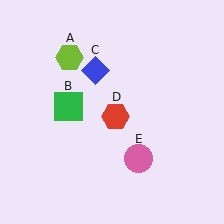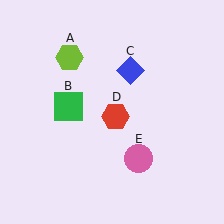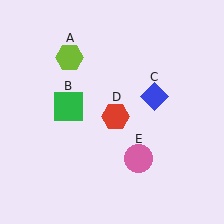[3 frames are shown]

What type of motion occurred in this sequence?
The blue diamond (object C) rotated clockwise around the center of the scene.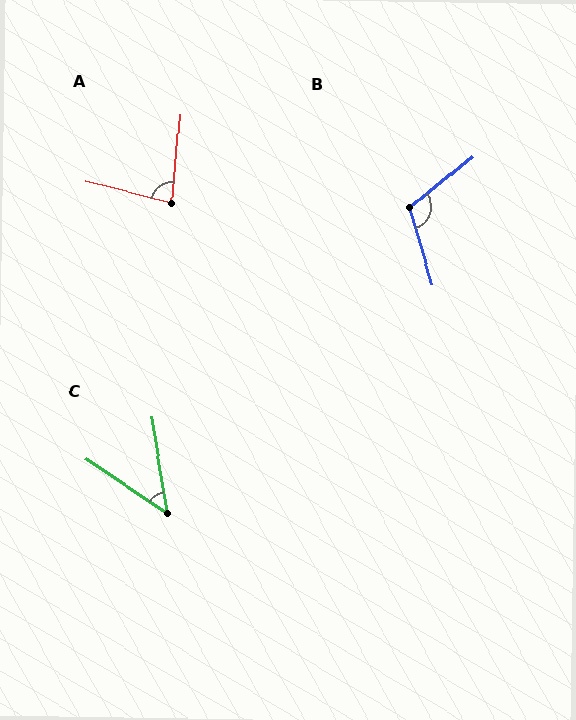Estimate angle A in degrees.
Approximately 82 degrees.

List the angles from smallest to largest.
C (47°), A (82°), B (112°).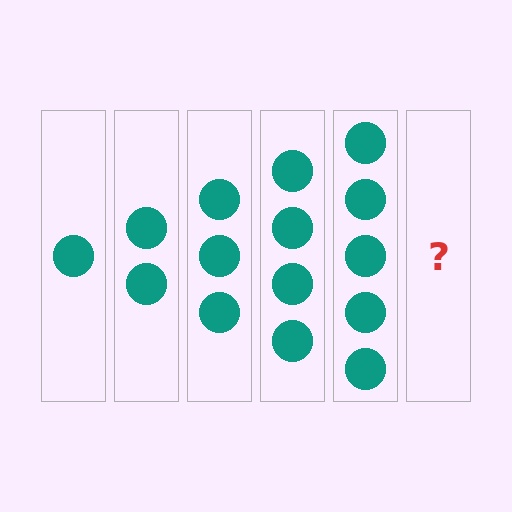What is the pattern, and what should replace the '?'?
The pattern is that each step adds one more circle. The '?' should be 6 circles.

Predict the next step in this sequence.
The next step is 6 circles.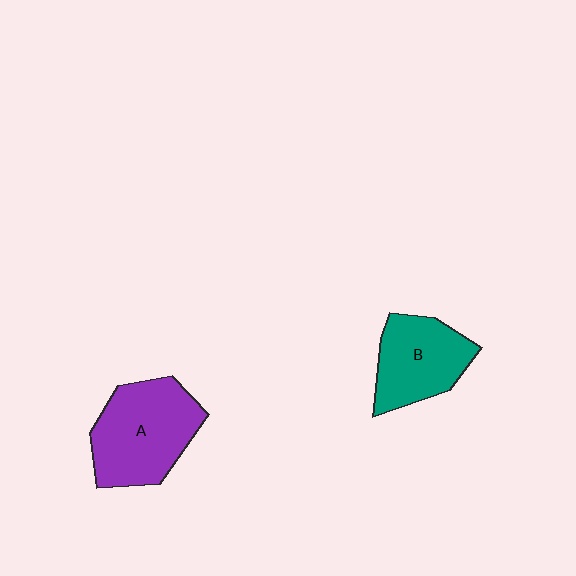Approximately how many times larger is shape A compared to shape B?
Approximately 1.3 times.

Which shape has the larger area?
Shape A (purple).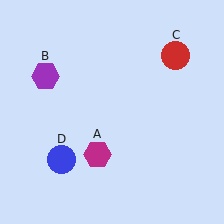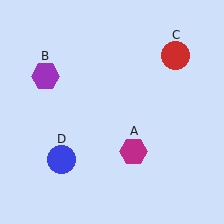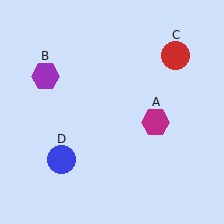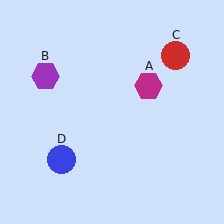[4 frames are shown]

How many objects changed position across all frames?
1 object changed position: magenta hexagon (object A).